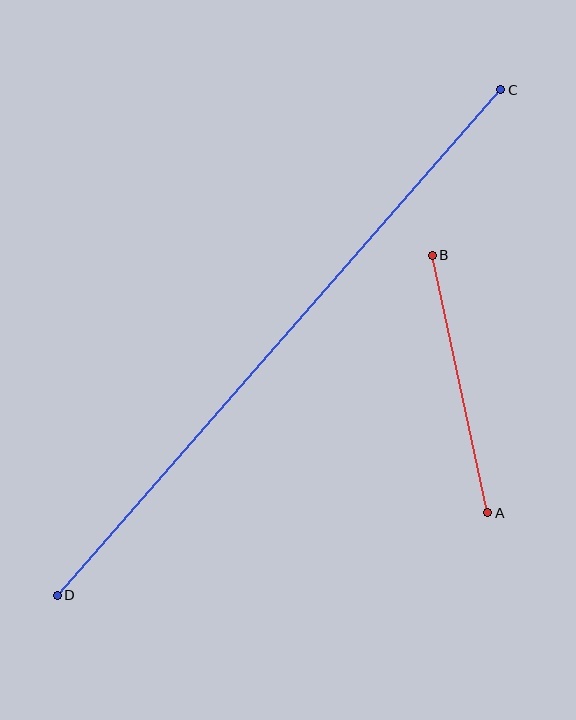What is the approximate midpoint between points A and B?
The midpoint is at approximately (460, 384) pixels.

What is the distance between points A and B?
The distance is approximately 263 pixels.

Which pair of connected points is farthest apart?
Points C and D are farthest apart.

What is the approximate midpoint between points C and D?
The midpoint is at approximately (279, 343) pixels.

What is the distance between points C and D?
The distance is approximately 673 pixels.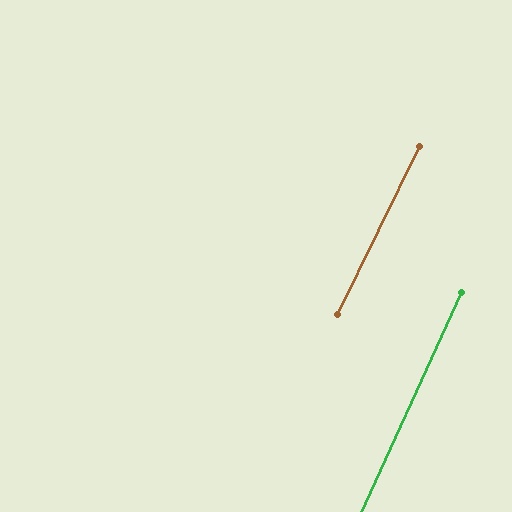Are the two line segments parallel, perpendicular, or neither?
Parallel — their directions differ by only 1.3°.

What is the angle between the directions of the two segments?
Approximately 1 degree.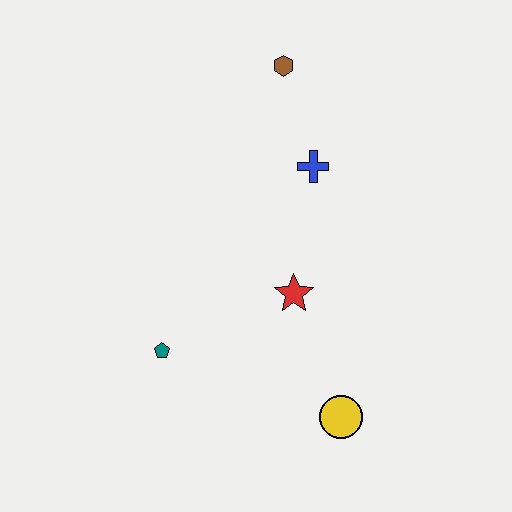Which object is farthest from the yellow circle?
The brown hexagon is farthest from the yellow circle.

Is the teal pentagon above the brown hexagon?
No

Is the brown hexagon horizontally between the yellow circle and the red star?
No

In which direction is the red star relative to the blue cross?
The red star is below the blue cross.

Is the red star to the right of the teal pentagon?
Yes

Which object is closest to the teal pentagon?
The red star is closest to the teal pentagon.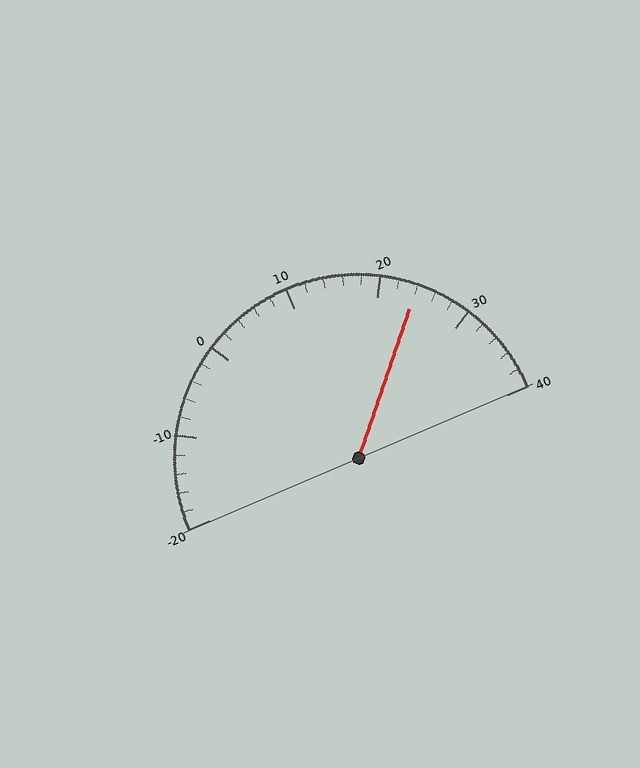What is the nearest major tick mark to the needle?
The nearest major tick mark is 20.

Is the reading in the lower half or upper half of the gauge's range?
The reading is in the upper half of the range (-20 to 40).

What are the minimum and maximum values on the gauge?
The gauge ranges from -20 to 40.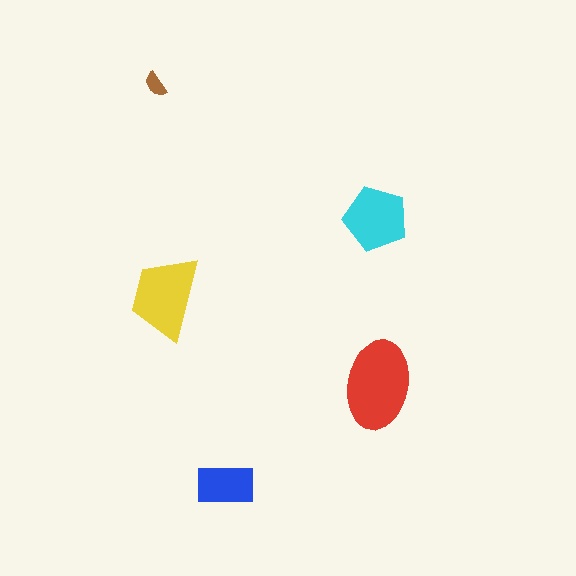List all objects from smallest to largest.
The brown semicircle, the blue rectangle, the cyan pentagon, the yellow trapezoid, the red ellipse.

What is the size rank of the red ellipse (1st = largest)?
1st.